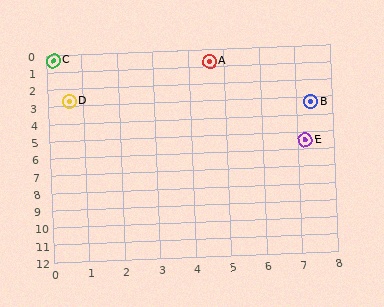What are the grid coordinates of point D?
Point D is at approximately (0.6, 2.7).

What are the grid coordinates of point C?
Point C is at approximately (0.2, 0.3).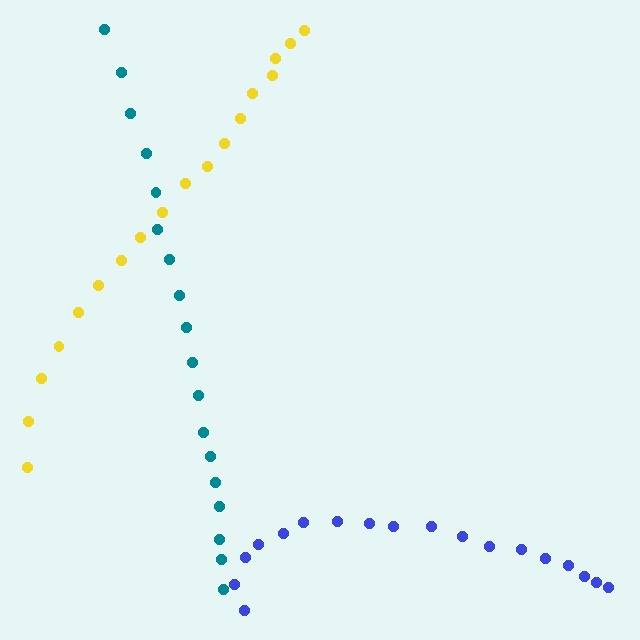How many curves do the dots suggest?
There are 3 distinct paths.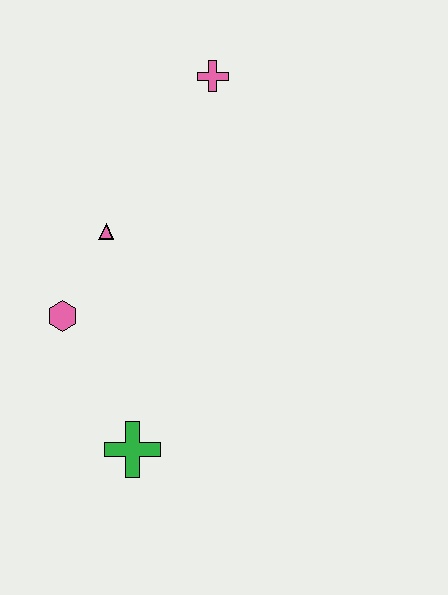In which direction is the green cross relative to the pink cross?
The green cross is below the pink cross.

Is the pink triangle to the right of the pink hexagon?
Yes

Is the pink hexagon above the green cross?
Yes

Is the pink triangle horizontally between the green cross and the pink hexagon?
Yes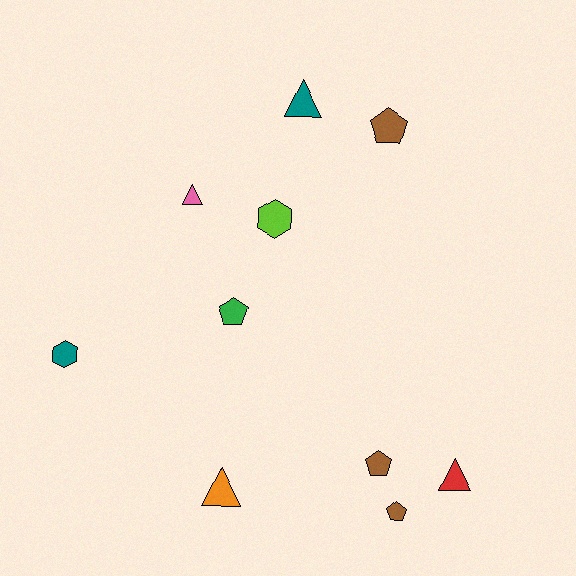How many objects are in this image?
There are 10 objects.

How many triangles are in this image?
There are 4 triangles.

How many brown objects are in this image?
There are 3 brown objects.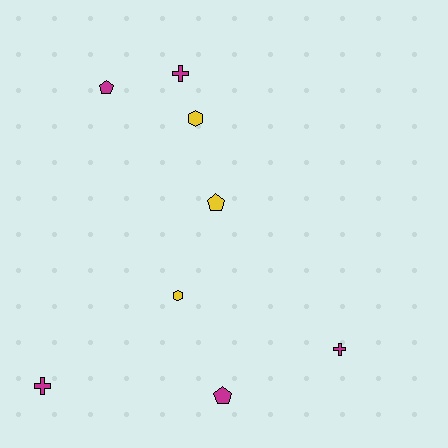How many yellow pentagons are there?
There is 1 yellow pentagon.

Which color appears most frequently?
Magenta, with 5 objects.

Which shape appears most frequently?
Cross, with 3 objects.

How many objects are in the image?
There are 8 objects.